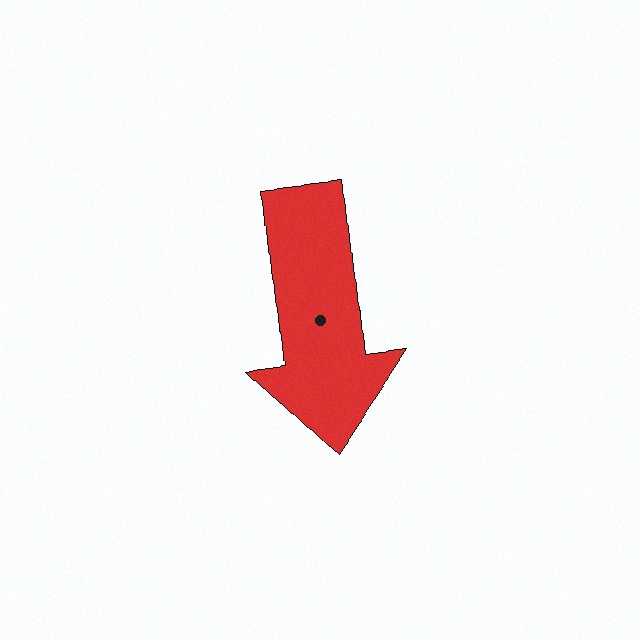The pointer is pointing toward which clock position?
Roughly 6 o'clock.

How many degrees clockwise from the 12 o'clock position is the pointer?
Approximately 174 degrees.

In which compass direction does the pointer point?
South.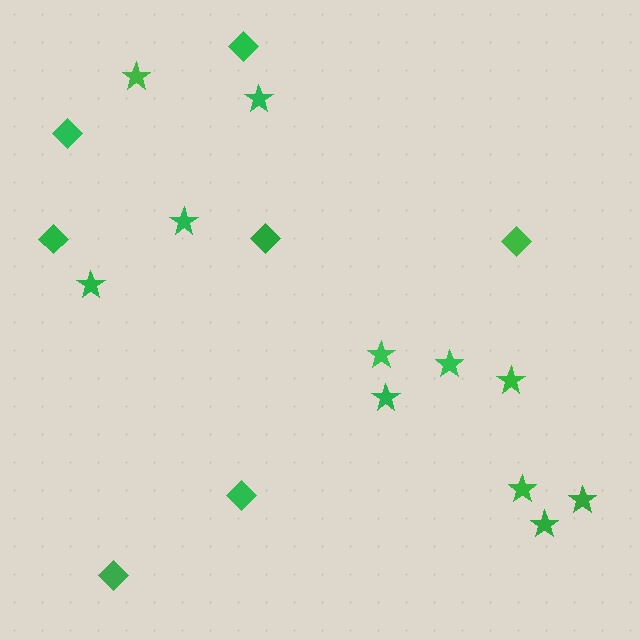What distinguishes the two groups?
There are 2 groups: one group of stars (11) and one group of diamonds (7).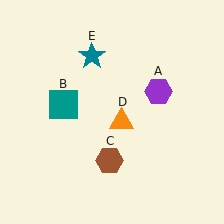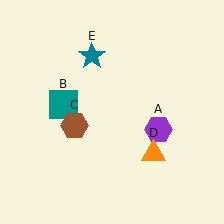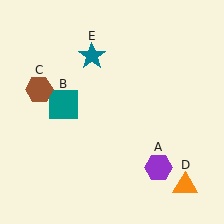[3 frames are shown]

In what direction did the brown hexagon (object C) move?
The brown hexagon (object C) moved up and to the left.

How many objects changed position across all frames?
3 objects changed position: purple hexagon (object A), brown hexagon (object C), orange triangle (object D).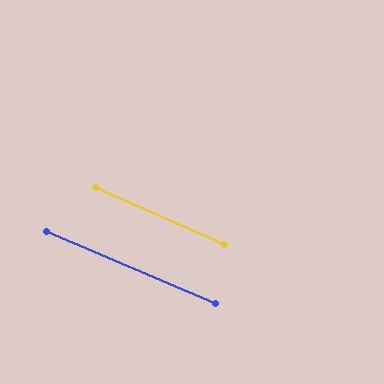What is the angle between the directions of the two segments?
Approximately 1 degree.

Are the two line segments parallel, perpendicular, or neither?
Parallel — their directions differ by only 0.7°.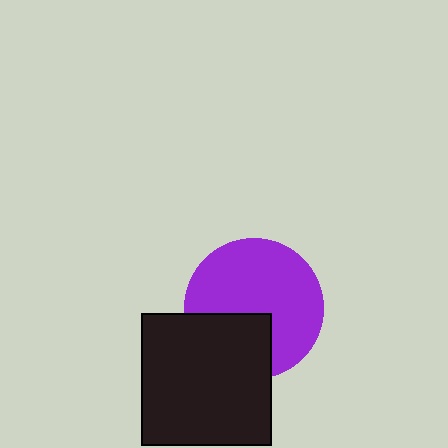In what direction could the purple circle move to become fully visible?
The purple circle could move up. That would shift it out from behind the black rectangle entirely.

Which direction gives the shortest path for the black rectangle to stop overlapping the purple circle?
Moving down gives the shortest separation.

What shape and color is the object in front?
The object in front is a black rectangle.